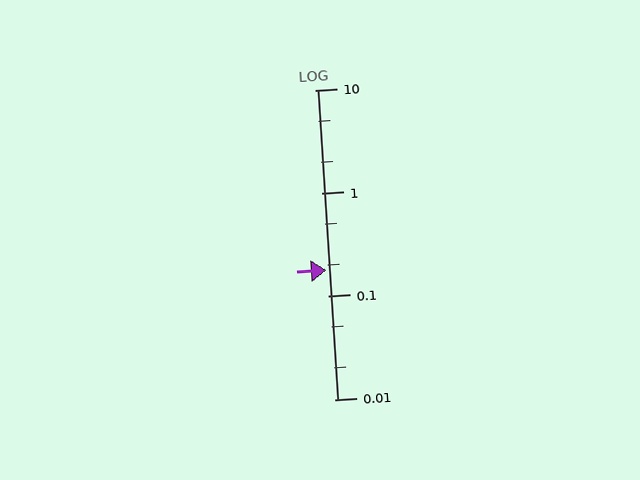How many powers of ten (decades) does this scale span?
The scale spans 3 decades, from 0.01 to 10.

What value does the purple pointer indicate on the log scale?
The pointer indicates approximately 0.18.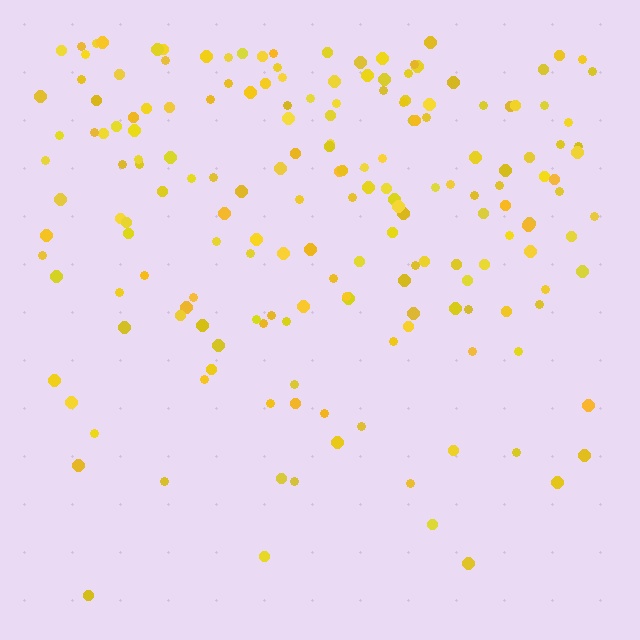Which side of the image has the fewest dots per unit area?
The bottom.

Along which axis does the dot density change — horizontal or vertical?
Vertical.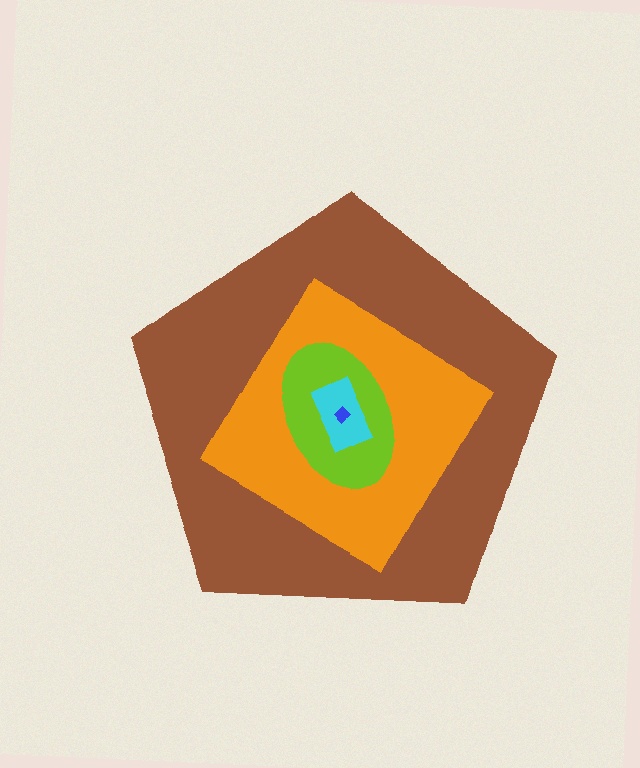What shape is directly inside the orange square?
The lime ellipse.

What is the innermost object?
The blue diamond.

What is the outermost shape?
The brown pentagon.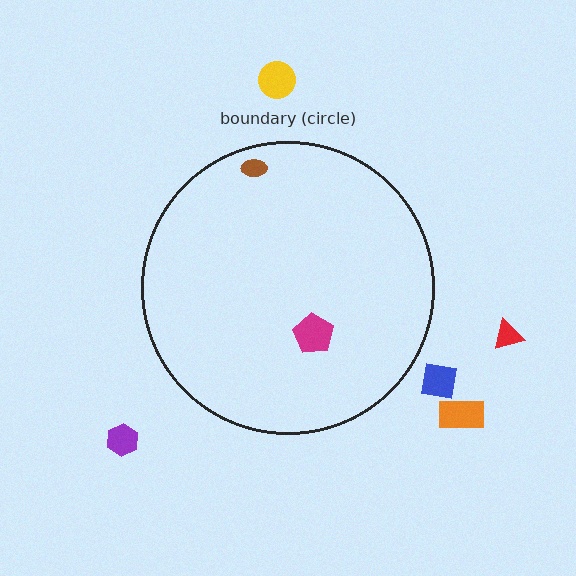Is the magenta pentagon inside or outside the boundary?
Inside.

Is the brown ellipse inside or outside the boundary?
Inside.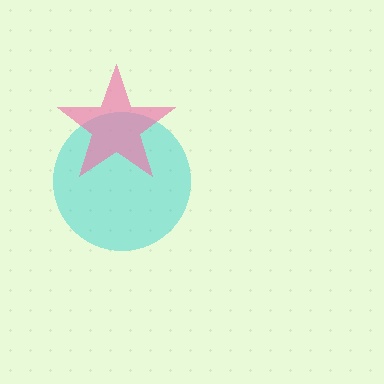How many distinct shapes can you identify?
There are 2 distinct shapes: a cyan circle, a pink star.